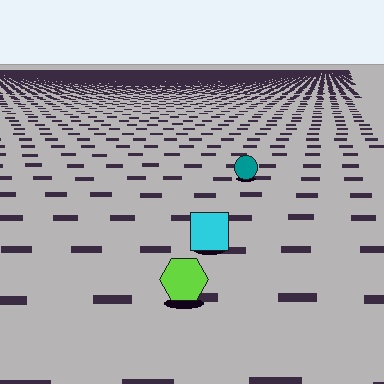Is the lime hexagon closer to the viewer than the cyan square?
Yes. The lime hexagon is closer — you can tell from the texture gradient: the ground texture is coarser near it.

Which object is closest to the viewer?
The lime hexagon is closest. The texture marks near it are larger and more spread out.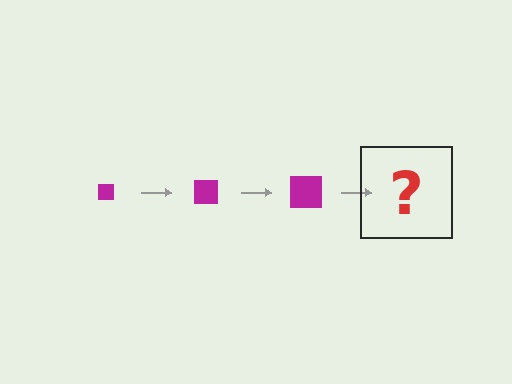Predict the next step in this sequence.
The next step is a magenta square, larger than the previous one.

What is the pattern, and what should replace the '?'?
The pattern is that the square gets progressively larger each step. The '?' should be a magenta square, larger than the previous one.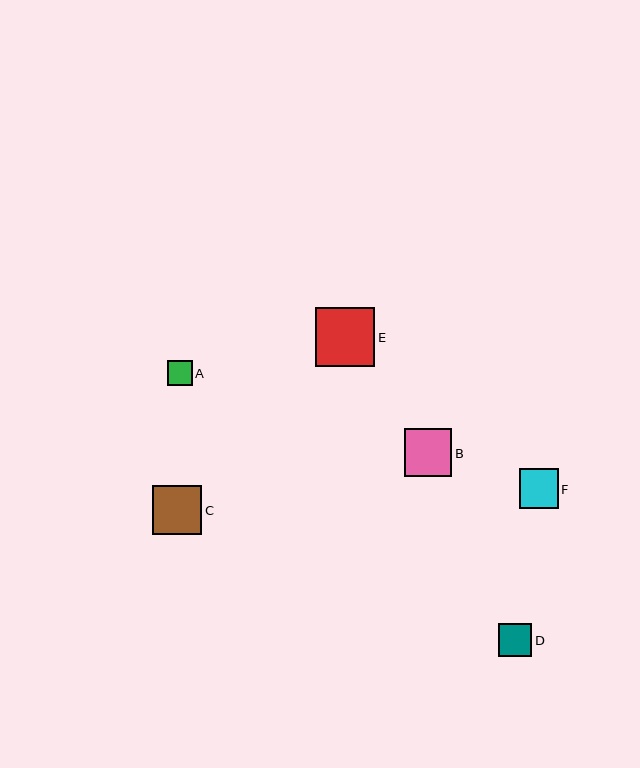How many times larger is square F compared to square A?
Square F is approximately 1.6 times the size of square A.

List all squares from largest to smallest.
From largest to smallest: E, C, B, F, D, A.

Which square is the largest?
Square E is the largest with a size of approximately 59 pixels.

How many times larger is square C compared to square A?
Square C is approximately 2.0 times the size of square A.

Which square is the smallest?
Square A is the smallest with a size of approximately 24 pixels.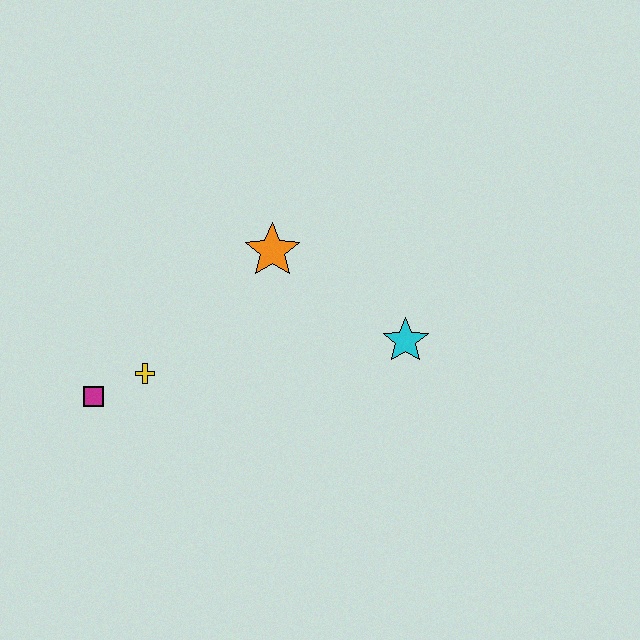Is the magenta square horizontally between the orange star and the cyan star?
No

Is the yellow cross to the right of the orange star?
No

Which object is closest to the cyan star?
The orange star is closest to the cyan star.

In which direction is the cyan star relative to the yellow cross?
The cyan star is to the right of the yellow cross.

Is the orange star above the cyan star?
Yes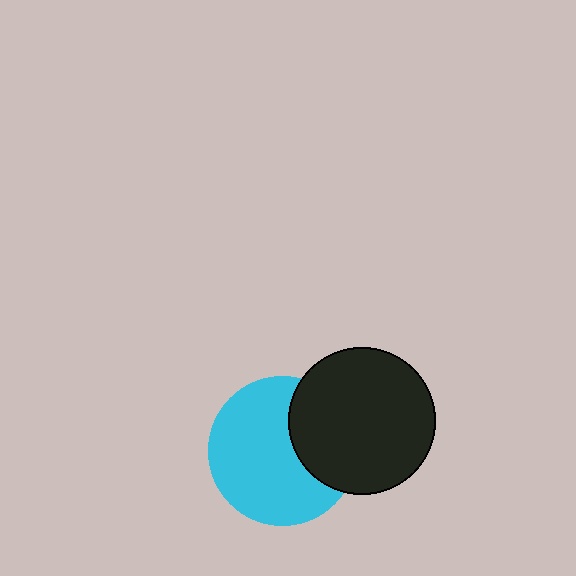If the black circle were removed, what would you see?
You would see the complete cyan circle.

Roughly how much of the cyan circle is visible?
Most of it is visible (roughly 69%).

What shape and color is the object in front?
The object in front is a black circle.